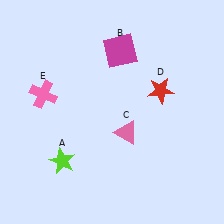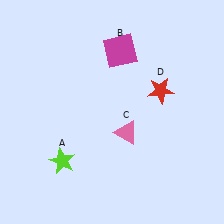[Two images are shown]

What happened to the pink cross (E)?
The pink cross (E) was removed in Image 2. It was in the top-left area of Image 1.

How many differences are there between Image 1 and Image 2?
There is 1 difference between the two images.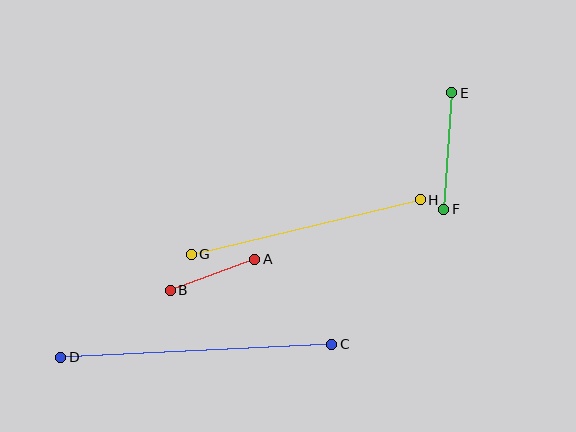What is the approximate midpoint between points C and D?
The midpoint is at approximately (196, 351) pixels.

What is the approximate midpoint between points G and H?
The midpoint is at approximately (306, 227) pixels.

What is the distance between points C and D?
The distance is approximately 271 pixels.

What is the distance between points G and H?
The distance is approximately 235 pixels.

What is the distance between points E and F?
The distance is approximately 117 pixels.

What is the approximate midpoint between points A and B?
The midpoint is at approximately (212, 275) pixels.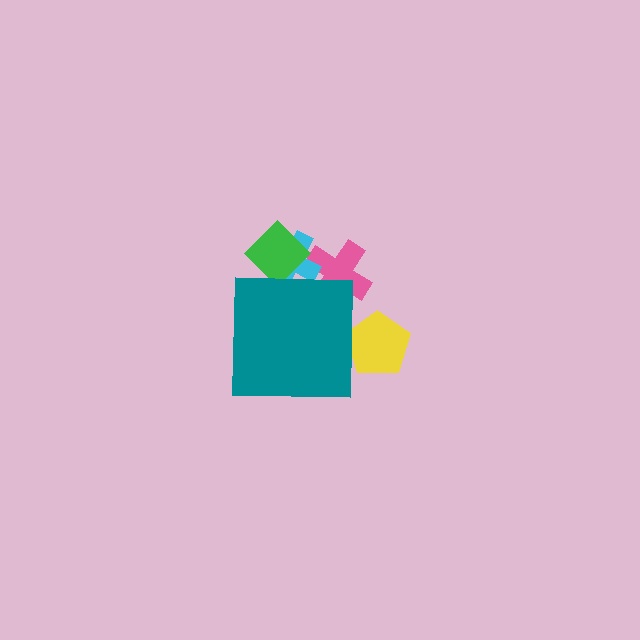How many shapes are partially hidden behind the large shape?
5 shapes are partially hidden.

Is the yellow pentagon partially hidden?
Yes, the yellow pentagon is partially hidden behind the teal square.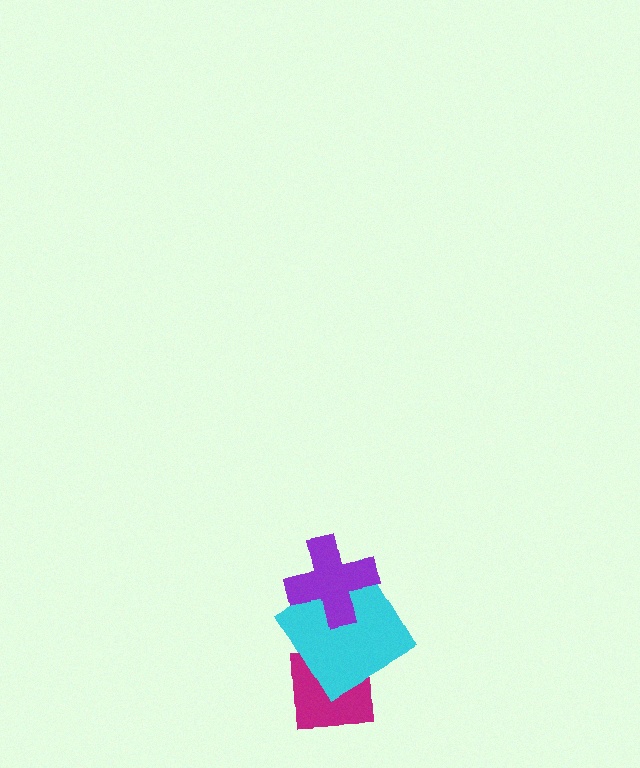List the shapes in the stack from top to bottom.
From top to bottom: the purple cross, the cyan diamond, the magenta square.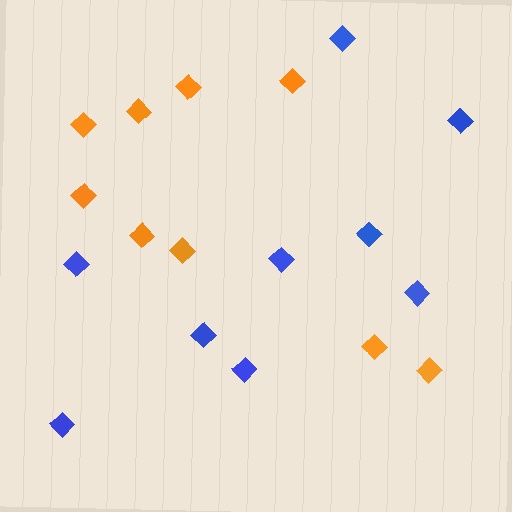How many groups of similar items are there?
There are 2 groups: one group of blue diamonds (9) and one group of orange diamonds (9).